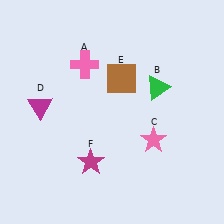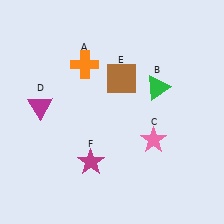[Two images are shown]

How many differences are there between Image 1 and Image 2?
There is 1 difference between the two images.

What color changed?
The cross (A) changed from pink in Image 1 to orange in Image 2.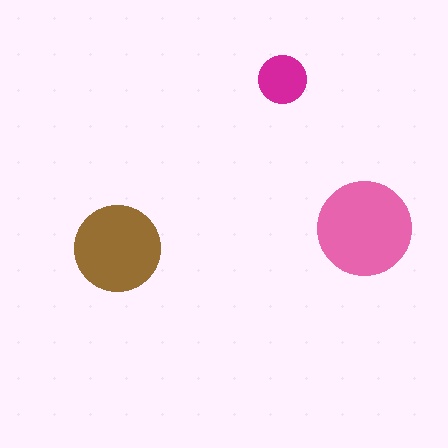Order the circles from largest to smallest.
the pink one, the brown one, the magenta one.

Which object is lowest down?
The brown circle is bottommost.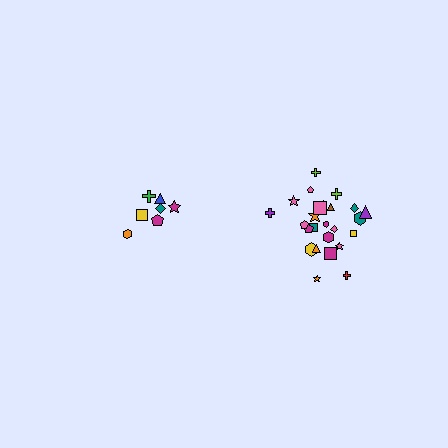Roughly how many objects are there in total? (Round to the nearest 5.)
Roughly 30 objects in total.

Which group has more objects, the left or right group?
The right group.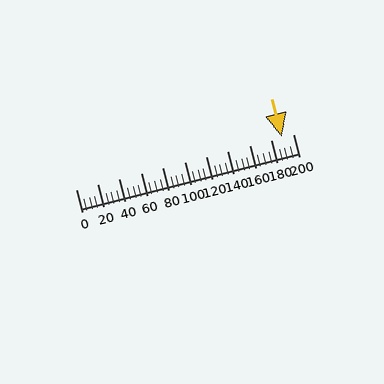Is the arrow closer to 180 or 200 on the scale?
The arrow is closer to 200.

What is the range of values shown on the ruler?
The ruler shows values from 0 to 200.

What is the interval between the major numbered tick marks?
The major tick marks are spaced 20 units apart.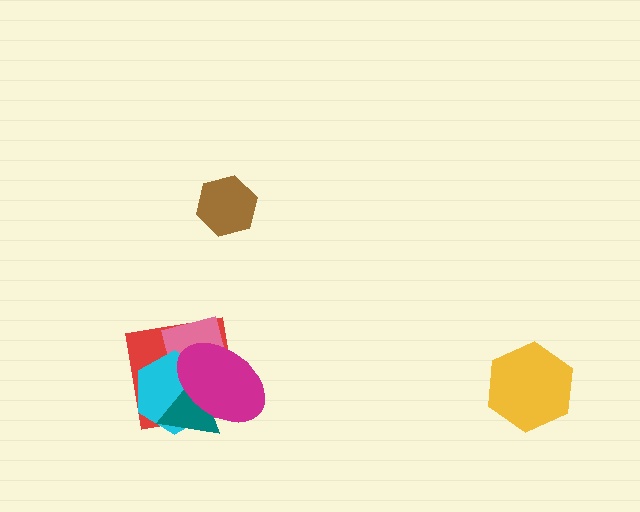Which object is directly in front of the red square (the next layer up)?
The pink square is directly in front of the red square.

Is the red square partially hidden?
Yes, it is partially covered by another shape.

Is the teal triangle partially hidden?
Yes, it is partially covered by another shape.